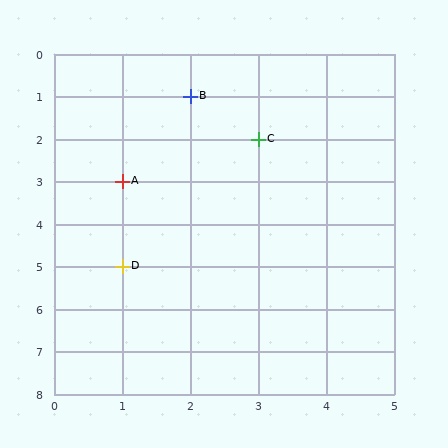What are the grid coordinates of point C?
Point C is at grid coordinates (3, 2).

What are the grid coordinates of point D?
Point D is at grid coordinates (1, 5).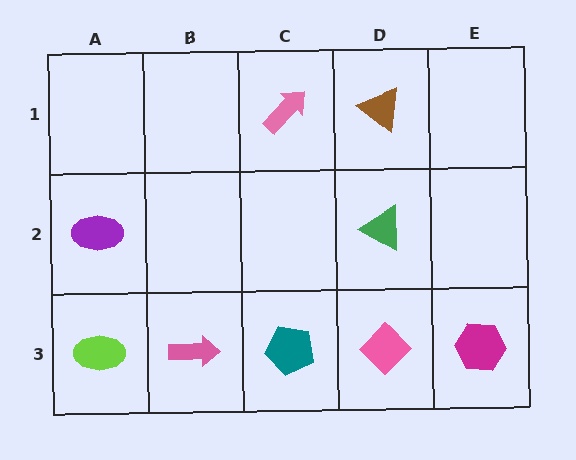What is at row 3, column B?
A pink arrow.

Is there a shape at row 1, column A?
No, that cell is empty.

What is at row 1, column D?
A brown triangle.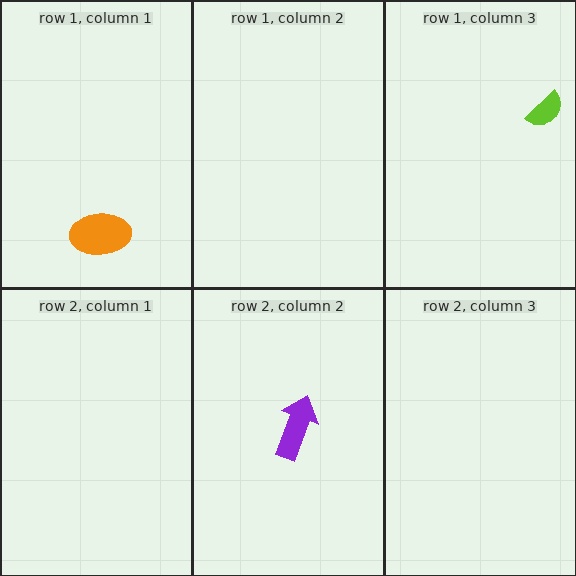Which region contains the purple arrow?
The row 2, column 2 region.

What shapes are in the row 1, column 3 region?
The lime semicircle.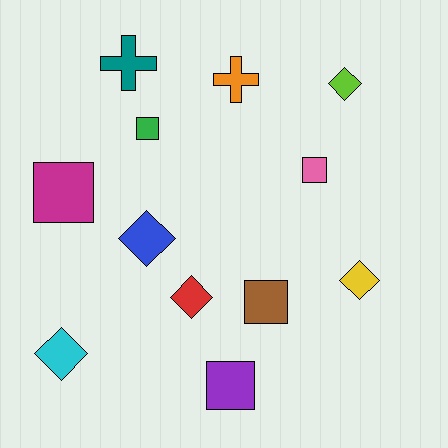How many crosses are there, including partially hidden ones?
There are 2 crosses.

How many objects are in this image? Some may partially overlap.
There are 12 objects.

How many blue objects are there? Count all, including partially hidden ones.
There is 1 blue object.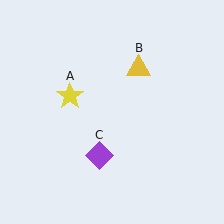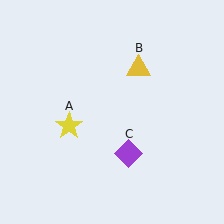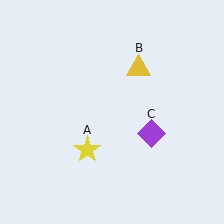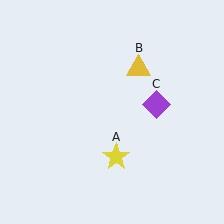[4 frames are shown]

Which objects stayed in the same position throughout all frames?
Yellow triangle (object B) remained stationary.